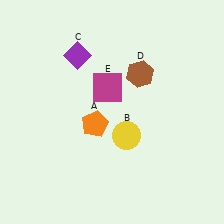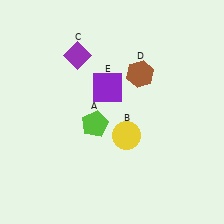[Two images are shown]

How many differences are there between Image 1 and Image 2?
There are 2 differences between the two images.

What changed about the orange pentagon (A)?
In Image 1, A is orange. In Image 2, it changed to lime.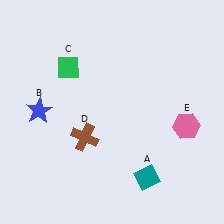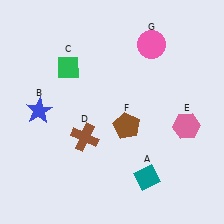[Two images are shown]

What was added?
A brown pentagon (F), a pink circle (G) were added in Image 2.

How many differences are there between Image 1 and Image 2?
There are 2 differences between the two images.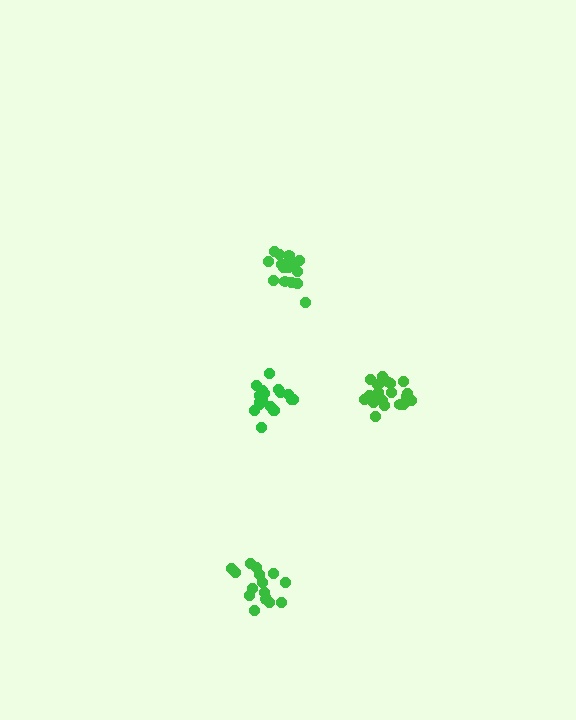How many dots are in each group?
Group 1: 19 dots, Group 2: 19 dots, Group 3: 16 dots, Group 4: 15 dots (69 total).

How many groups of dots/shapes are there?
There are 4 groups.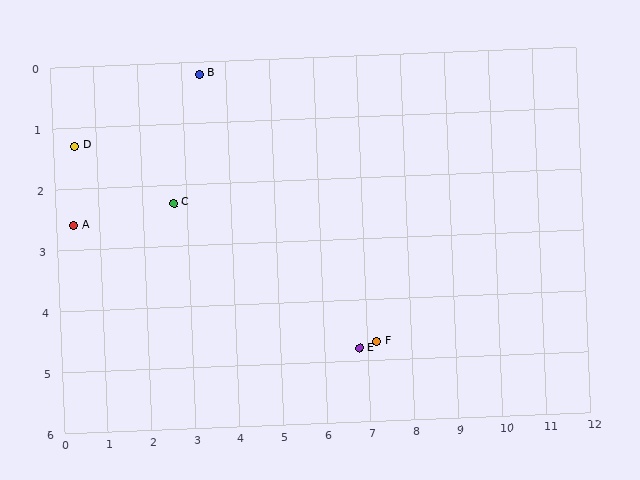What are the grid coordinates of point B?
Point B is at approximately (3.4, 0.2).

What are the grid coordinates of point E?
Point E is at approximately (6.8, 4.8).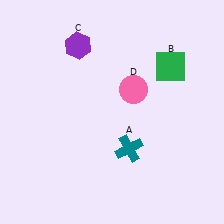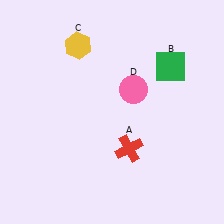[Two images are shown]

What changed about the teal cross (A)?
In Image 1, A is teal. In Image 2, it changed to red.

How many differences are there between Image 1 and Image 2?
There are 2 differences between the two images.